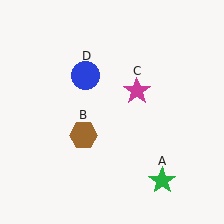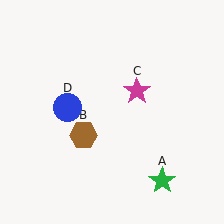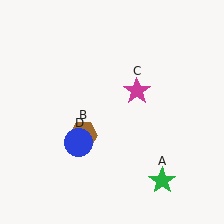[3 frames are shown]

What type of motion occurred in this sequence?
The blue circle (object D) rotated counterclockwise around the center of the scene.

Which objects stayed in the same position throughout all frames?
Green star (object A) and brown hexagon (object B) and magenta star (object C) remained stationary.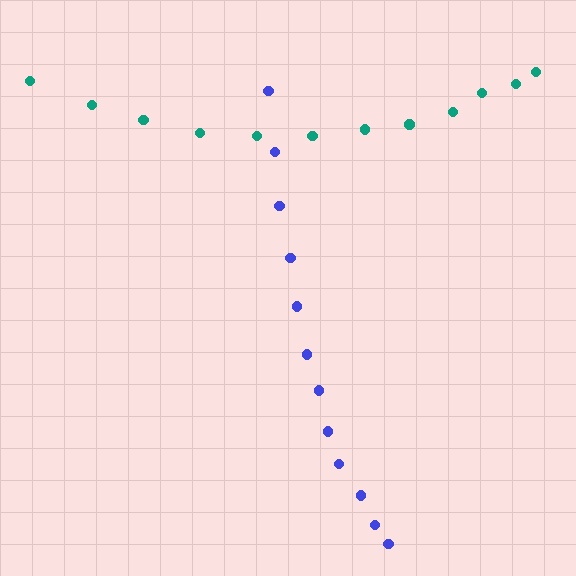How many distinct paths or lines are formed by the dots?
There are 2 distinct paths.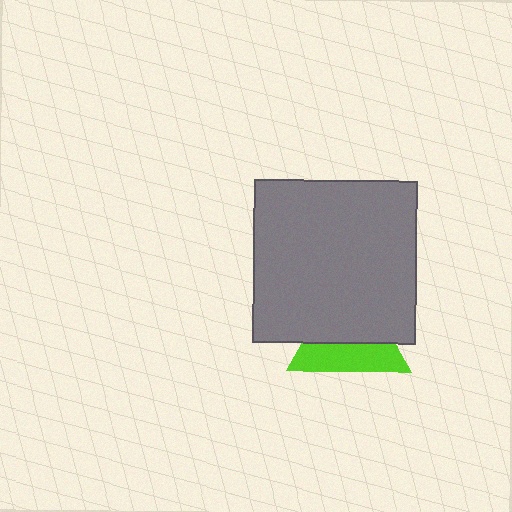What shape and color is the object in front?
The object in front is a gray square.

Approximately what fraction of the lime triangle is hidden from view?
Roughly 56% of the lime triangle is hidden behind the gray square.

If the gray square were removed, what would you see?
You would see the complete lime triangle.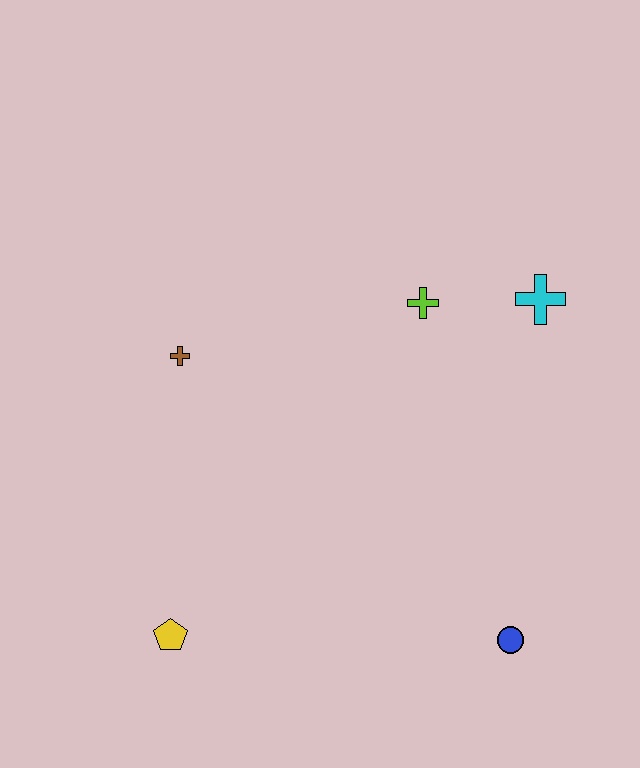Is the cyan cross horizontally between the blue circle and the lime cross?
No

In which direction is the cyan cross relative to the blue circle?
The cyan cross is above the blue circle.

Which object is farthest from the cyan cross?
The yellow pentagon is farthest from the cyan cross.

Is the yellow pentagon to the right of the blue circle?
No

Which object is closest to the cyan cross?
The lime cross is closest to the cyan cross.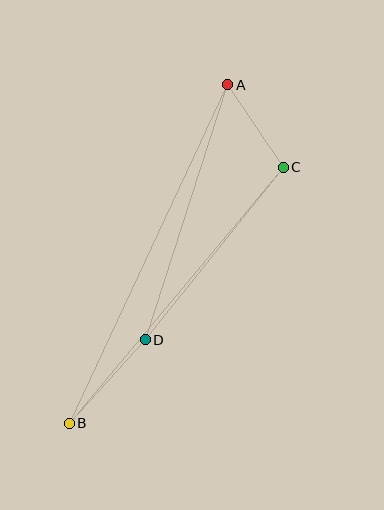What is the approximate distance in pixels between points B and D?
The distance between B and D is approximately 113 pixels.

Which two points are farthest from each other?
Points A and B are farthest from each other.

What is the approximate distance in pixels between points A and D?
The distance between A and D is approximately 268 pixels.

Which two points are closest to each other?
Points A and C are closest to each other.